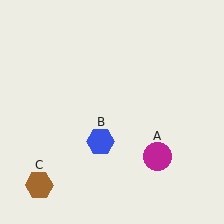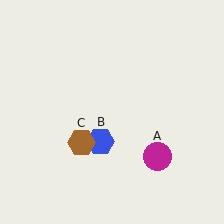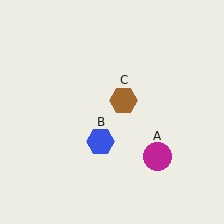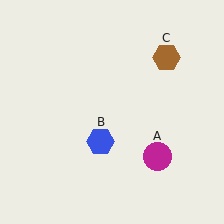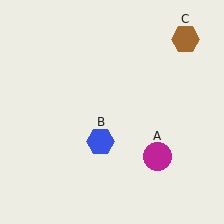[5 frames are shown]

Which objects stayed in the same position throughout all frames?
Magenta circle (object A) and blue hexagon (object B) remained stationary.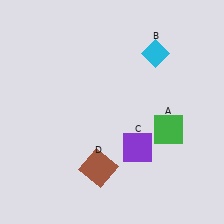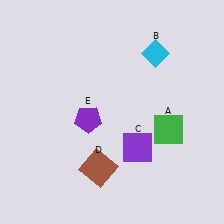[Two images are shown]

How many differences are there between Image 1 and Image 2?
There is 1 difference between the two images.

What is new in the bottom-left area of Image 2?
A purple pentagon (E) was added in the bottom-left area of Image 2.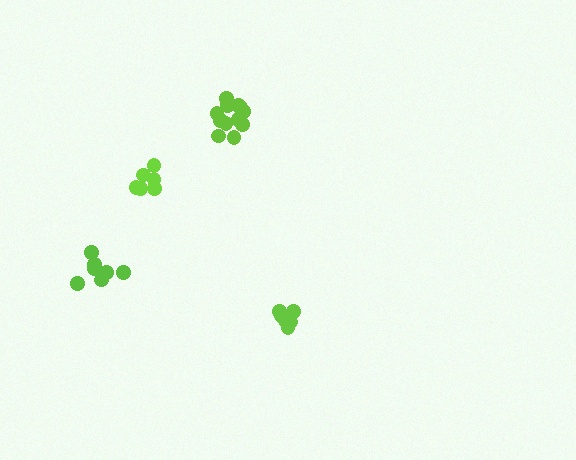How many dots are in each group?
Group 1: 7 dots, Group 2: 13 dots, Group 3: 7 dots, Group 4: 8 dots (35 total).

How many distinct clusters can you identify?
There are 4 distinct clusters.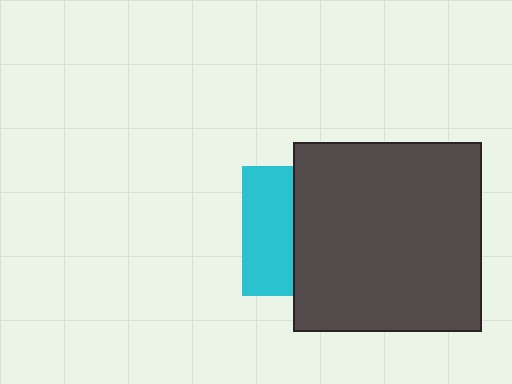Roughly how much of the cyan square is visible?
A small part of it is visible (roughly 40%).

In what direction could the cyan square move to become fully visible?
The cyan square could move left. That would shift it out from behind the dark gray square entirely.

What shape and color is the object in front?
The object in front is a dark gray square.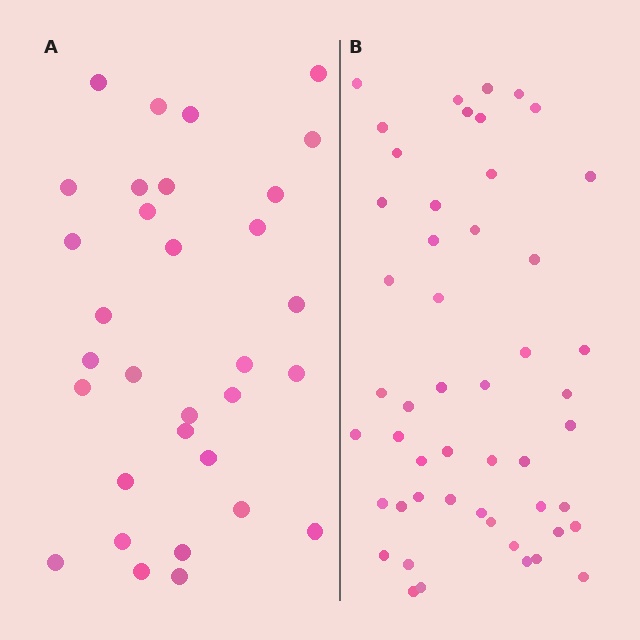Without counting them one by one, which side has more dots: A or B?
Region B (the right region) has more dots.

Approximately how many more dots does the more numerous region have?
Region B has approximately 20 more dots than region A.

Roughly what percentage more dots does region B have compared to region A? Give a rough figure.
About 55% more.